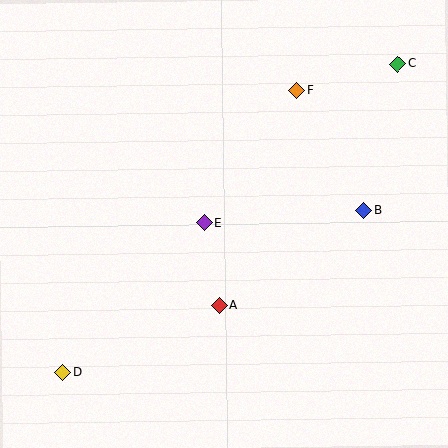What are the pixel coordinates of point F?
Point F is at (297, 90).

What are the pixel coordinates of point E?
Point E is at (204, 223).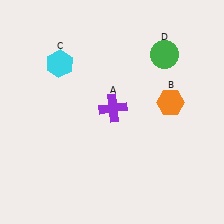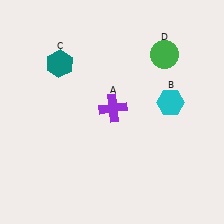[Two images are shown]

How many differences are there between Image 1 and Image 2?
There are 2 differences between the two images.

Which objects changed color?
B changed from orange to cyan. C changed from cyan to teal.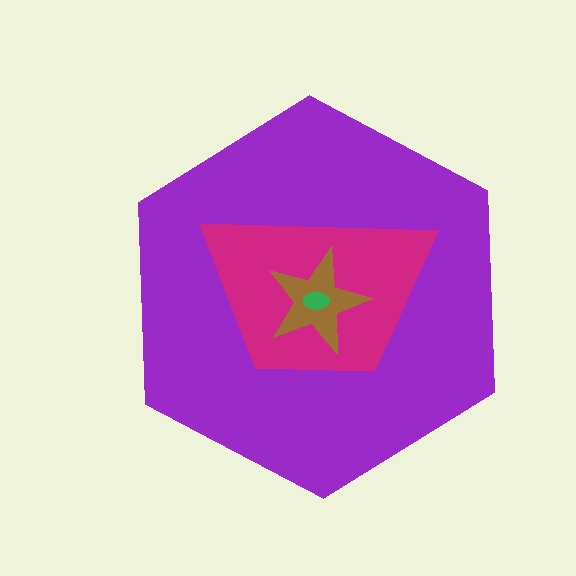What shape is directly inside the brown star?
The green ellipse.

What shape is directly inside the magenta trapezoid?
The brown star.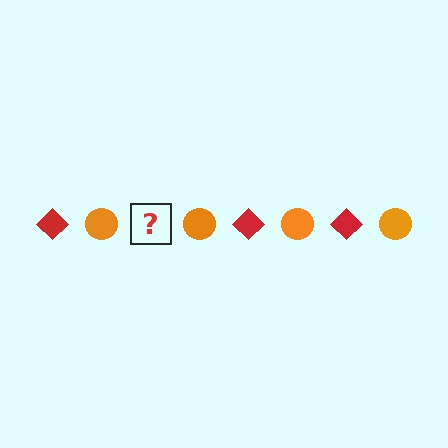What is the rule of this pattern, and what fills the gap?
The rule is that the pattern alternates between red diamond and orange circle. The gap should be filled with a red diamond.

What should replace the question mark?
The question mark should be replaced with a red diamond.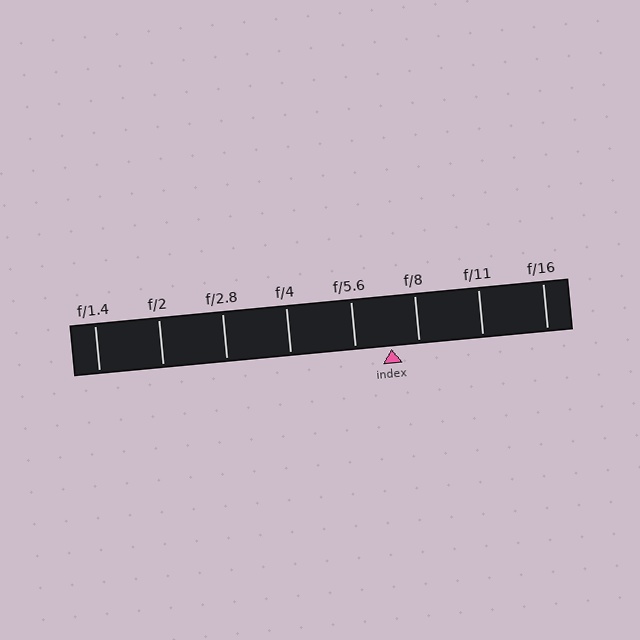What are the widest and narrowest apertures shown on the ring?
The widest aperture shown is f/1.4 and the narrowest is f/16.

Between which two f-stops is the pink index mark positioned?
The index mark is between f/5.6 and f/8.